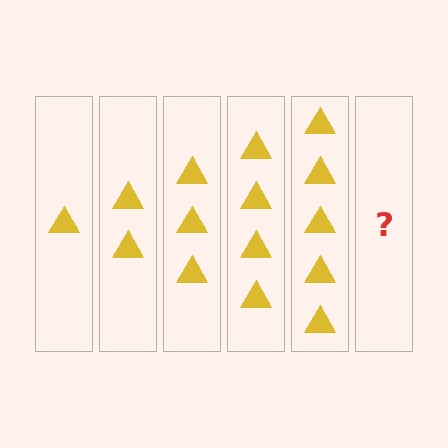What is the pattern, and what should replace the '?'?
The pattern is that each step adds one more triangle. The '?' should be 6 triangles.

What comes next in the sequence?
The next element should be 6 triangles.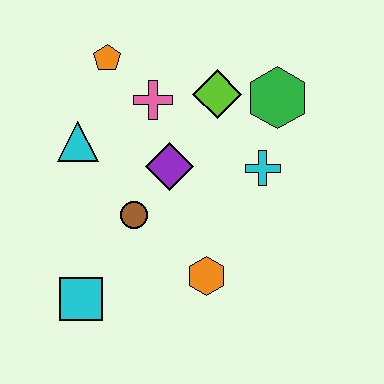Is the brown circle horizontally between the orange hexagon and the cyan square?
Yes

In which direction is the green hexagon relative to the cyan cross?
The green hexagon is above the cyan cross.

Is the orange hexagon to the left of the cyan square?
No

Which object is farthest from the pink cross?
The cyan square is farthest from the pink cross.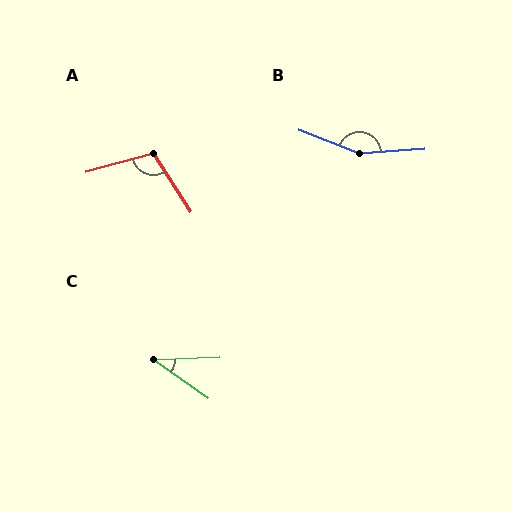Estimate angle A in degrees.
Approximately 107 degrees.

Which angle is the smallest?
C, at approximately 38 degrees.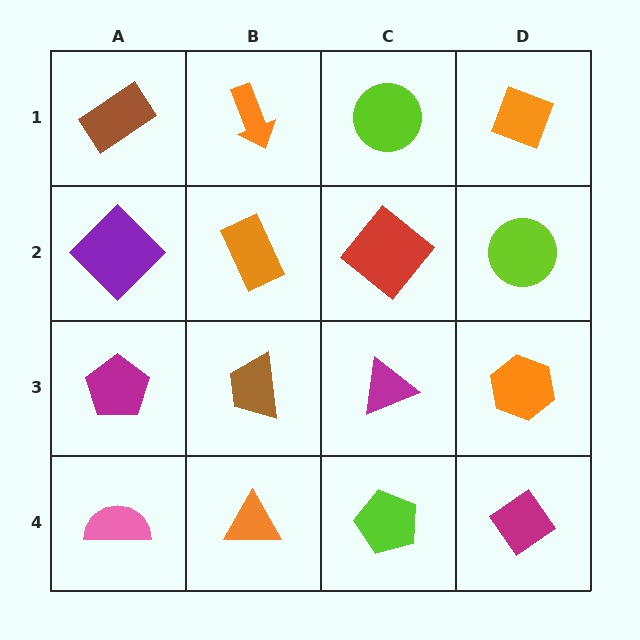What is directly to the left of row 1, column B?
A brown rectangle.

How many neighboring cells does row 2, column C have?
4.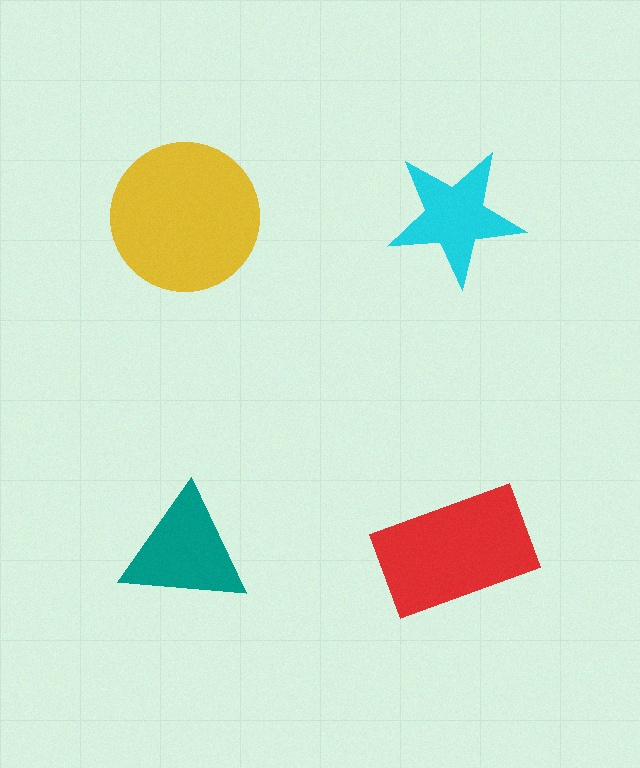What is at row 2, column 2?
A red rectangle.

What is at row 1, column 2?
A cyan star.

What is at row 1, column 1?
A yellow circle.